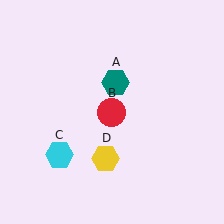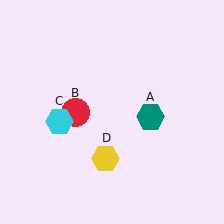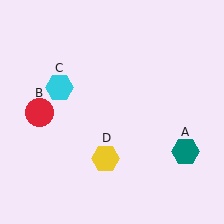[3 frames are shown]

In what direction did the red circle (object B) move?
The red circle (object B) moved left.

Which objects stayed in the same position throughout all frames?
Yellow hexagon (object D) remained stationary.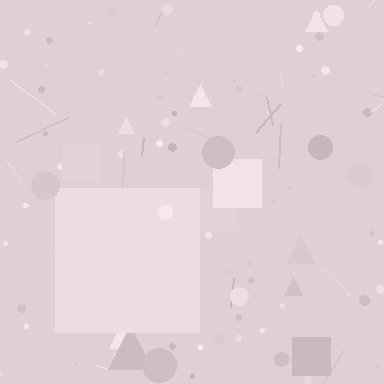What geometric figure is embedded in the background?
A square is embedded in the background.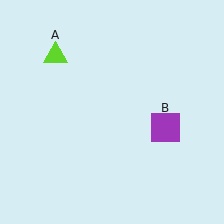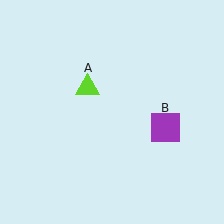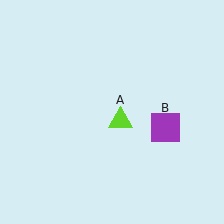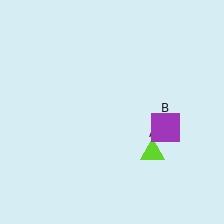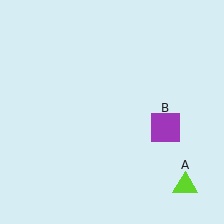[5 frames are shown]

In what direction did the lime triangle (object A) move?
The lime triangle (object A) moved down and to the right.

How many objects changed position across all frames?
1 object changed position: lime triangle (object A).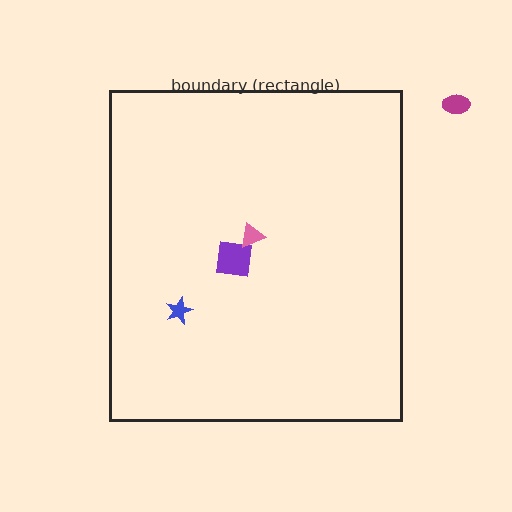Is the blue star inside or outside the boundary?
Inside.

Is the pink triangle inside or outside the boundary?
Inside.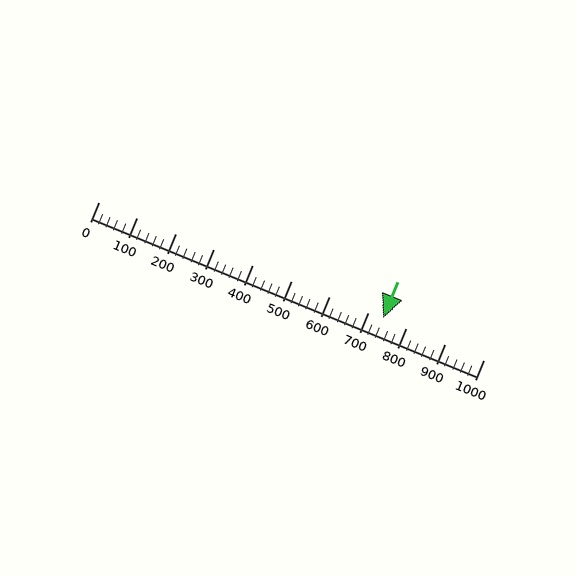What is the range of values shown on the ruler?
The ruler shows values from 0 to 1000.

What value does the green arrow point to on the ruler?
The green arrow points to approximately 740.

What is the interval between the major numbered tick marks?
The major tick marks are spaced 100 units apart.